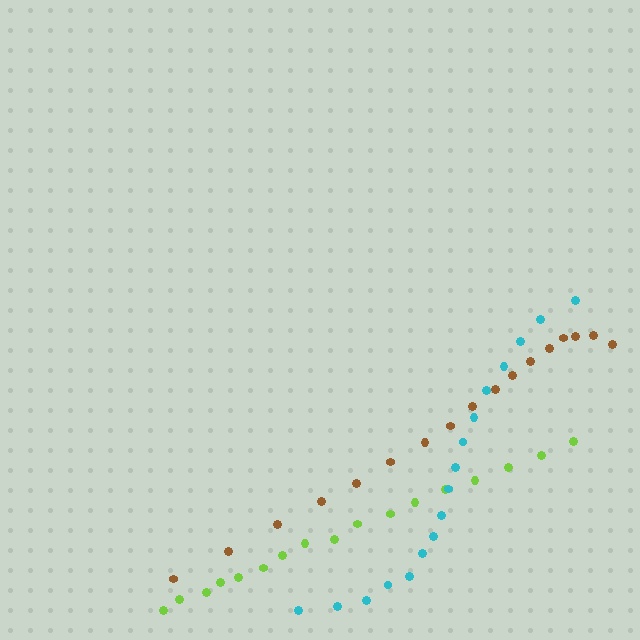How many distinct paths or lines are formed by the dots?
There are 3 distinct paths.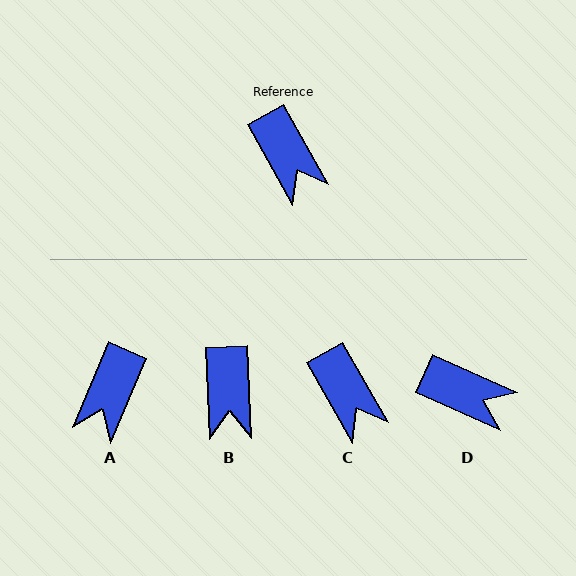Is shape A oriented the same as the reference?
No, it is off by about 53 degrees.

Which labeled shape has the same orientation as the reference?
C.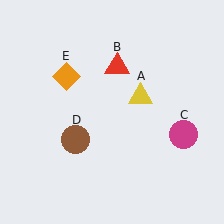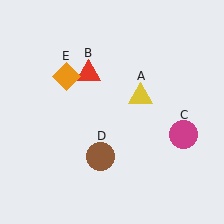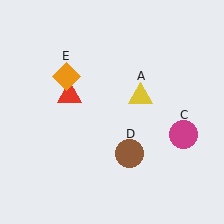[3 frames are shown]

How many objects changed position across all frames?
2 objects changed position: red triangle (object B), brown circle (object D).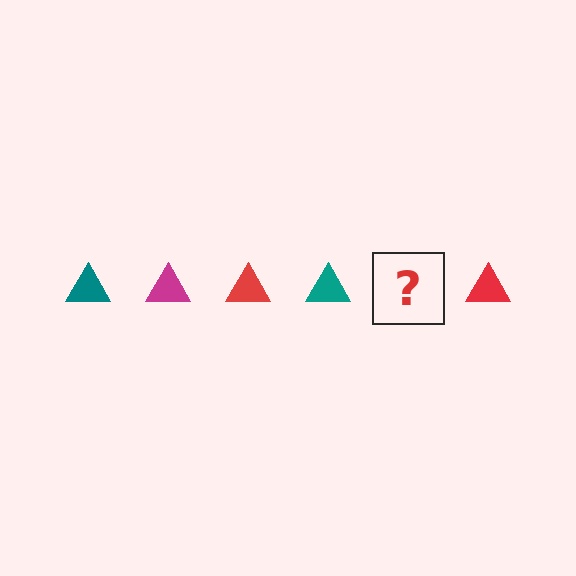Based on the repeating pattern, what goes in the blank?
The blank should be a magenta triangle.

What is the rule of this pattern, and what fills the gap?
The rule is that the pattern cycles through teal, magenta, red triangles. The gap should be filled with a magenta triangle.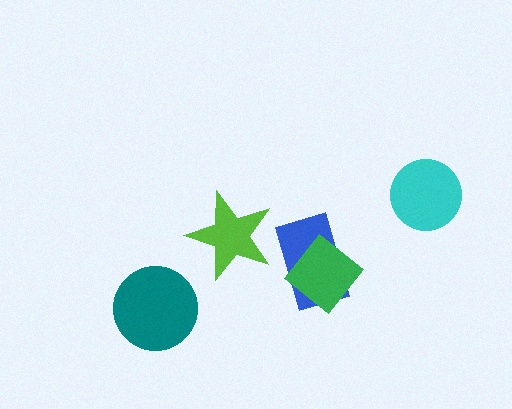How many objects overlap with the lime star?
0 objects overlap with the lime star.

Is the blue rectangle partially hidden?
Yes, it is partially covered by another shape.